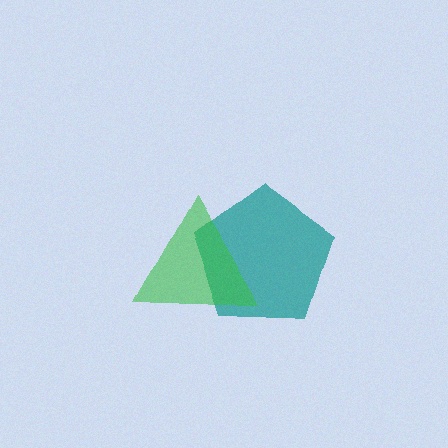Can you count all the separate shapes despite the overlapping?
Yes, there are 2 separate shapes.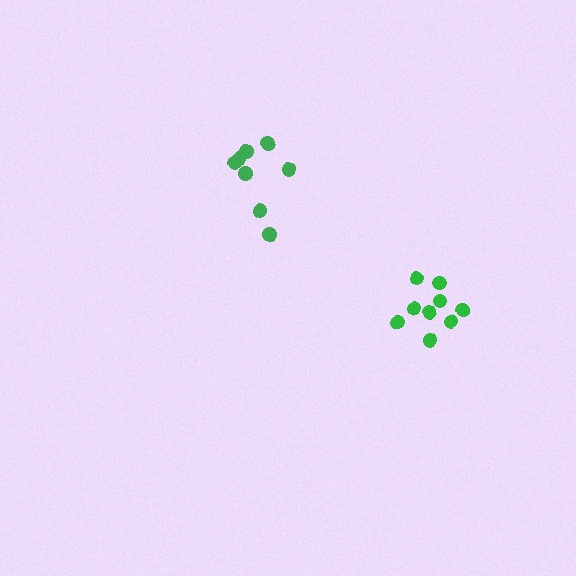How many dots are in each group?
Group 1: 9 dots, Group 2: 8 dots (17 total).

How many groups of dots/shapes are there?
There are 2 groups.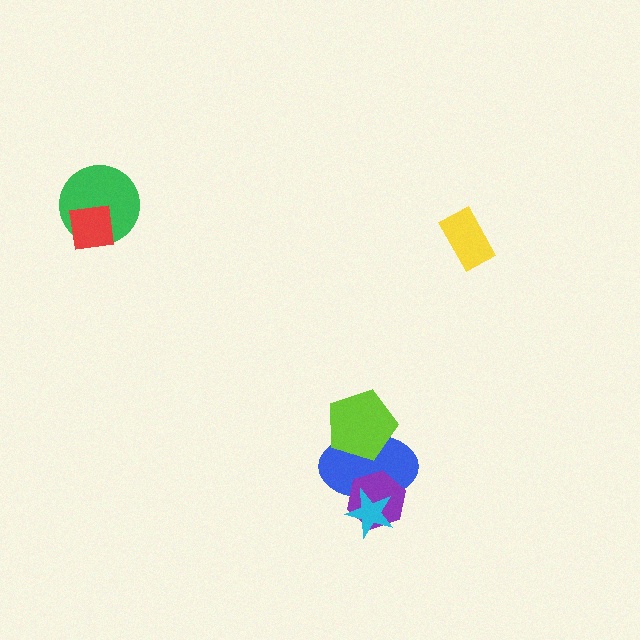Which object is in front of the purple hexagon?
The cyan star is in front of the purple hexagon.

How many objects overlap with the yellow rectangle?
0 objects overlap with the yellow rectangle.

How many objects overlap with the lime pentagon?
1 object overlaps with the lime pentagon.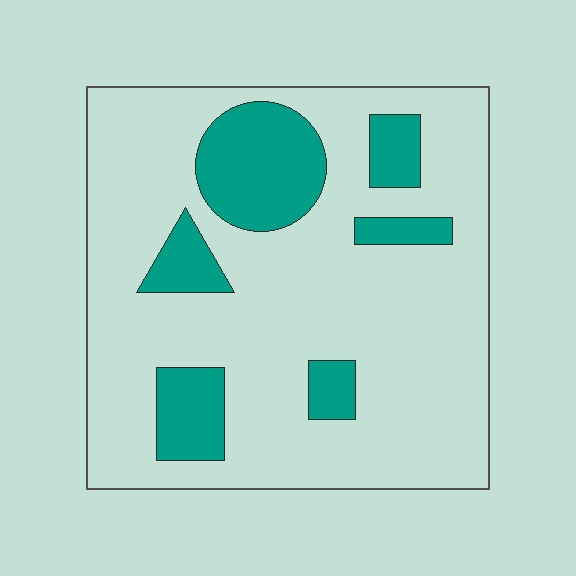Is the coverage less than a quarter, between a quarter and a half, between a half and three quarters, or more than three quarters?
Less than a quarter.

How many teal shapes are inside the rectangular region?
6.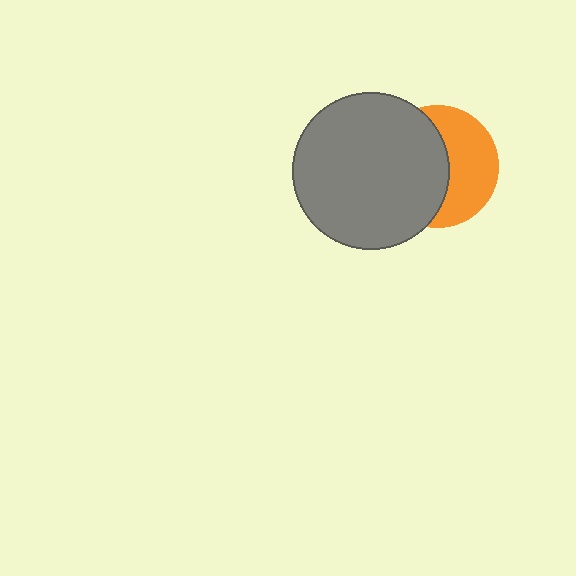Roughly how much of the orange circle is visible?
About half of it is visible (roughly 46%).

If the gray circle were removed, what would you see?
You would see the complete orange circle.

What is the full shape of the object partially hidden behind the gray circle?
The partially hidden object is an orange circle.